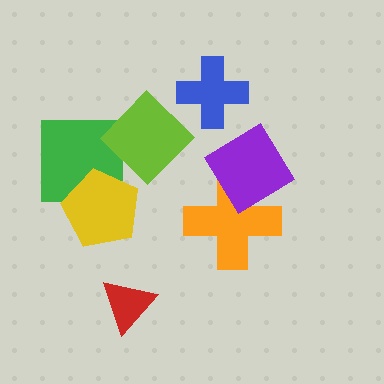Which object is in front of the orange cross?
The purple diamond is in front of the orange cross.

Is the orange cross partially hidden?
Yes, it is partially covered by another shape.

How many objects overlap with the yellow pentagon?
1 object overlaps with the yellow pentagon.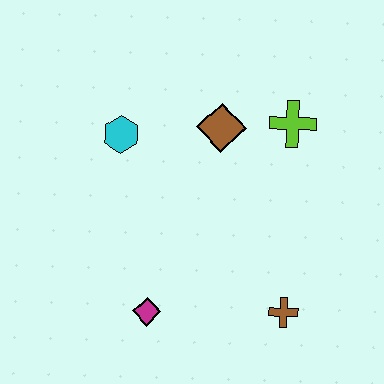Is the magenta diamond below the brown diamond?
Yes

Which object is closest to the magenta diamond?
The brown cross is closest to the magenta diamond.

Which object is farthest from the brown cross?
The cyan hexagon is farthest from the brown cross.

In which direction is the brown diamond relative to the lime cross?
The brown diamond is to the left of the lime cross.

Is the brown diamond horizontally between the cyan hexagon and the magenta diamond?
No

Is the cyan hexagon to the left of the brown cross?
Yes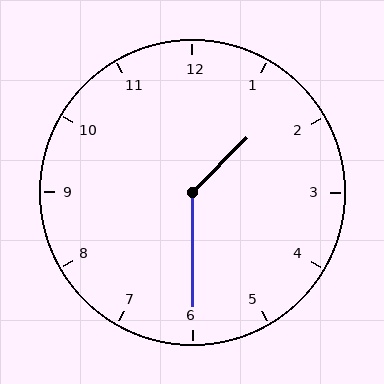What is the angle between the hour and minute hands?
Approximately 135 degrees.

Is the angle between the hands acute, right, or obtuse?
It is obtuse.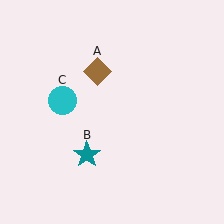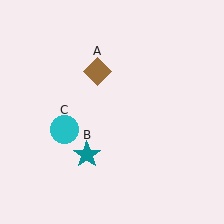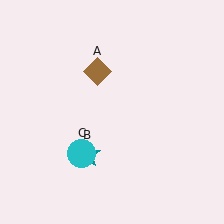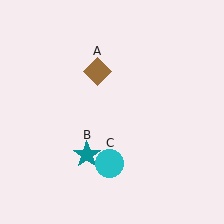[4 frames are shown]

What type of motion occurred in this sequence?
The cyan circle (object C) rotated counterclockwise around the center of the scene.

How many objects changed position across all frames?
1 object changed position: cyan circle (object C).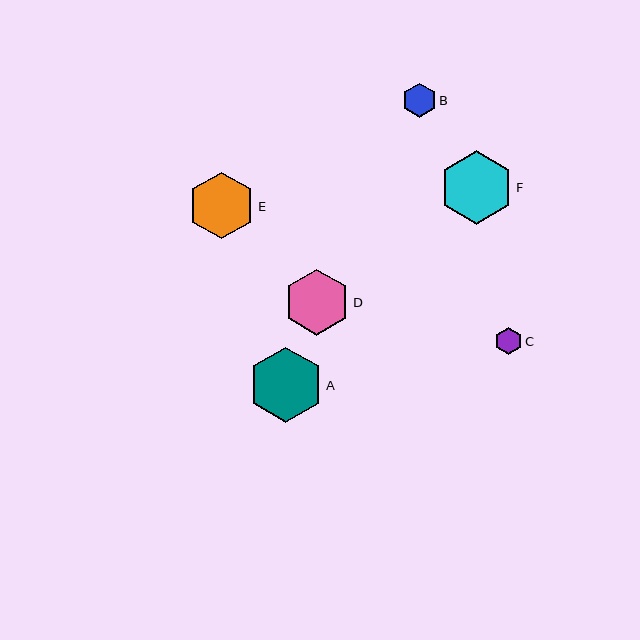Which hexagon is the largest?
Hexagon A is the largest with a size of approximately 75 pixels.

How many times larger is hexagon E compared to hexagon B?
Hexagon E is approximately 1.9 times the size of hexagon B.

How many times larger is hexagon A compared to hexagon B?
Hexagon A is approximately 2.2 times the size of hexagon B.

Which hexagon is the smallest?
Hexagon C is the smallest with a size of approximately 28 pixels.